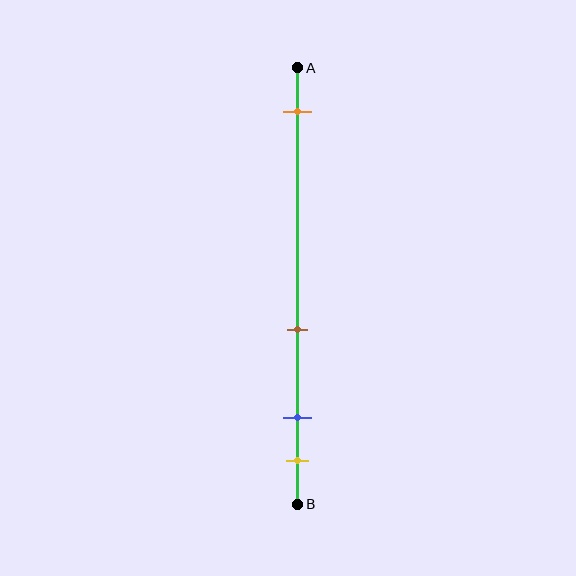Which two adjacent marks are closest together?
The blue and yellow marks are the closest adjacent pair.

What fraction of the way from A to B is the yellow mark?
The yellow mark is approximately 90% (0.9) of the way from A to B.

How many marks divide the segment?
There are 4 marks dividing the segment.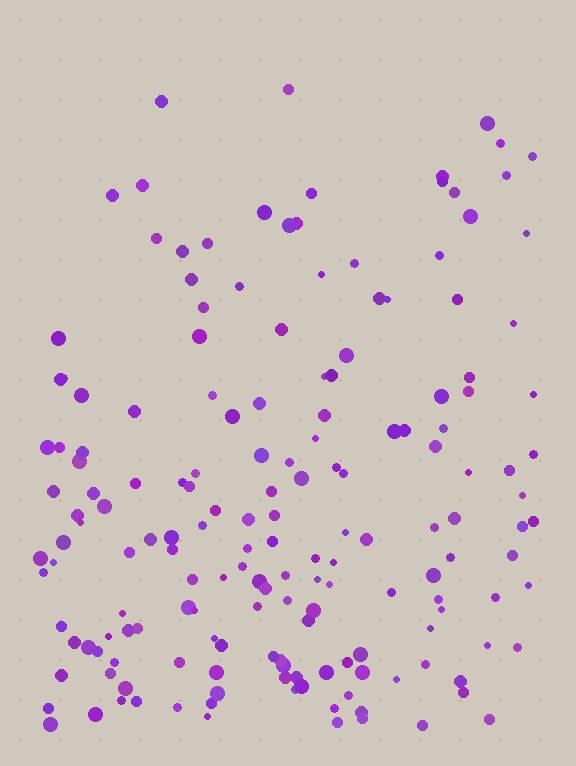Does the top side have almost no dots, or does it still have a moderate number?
Still a moderate number, just noticeably fewer than the bottom.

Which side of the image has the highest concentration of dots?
The bottom.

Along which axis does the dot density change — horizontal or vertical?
Vertical.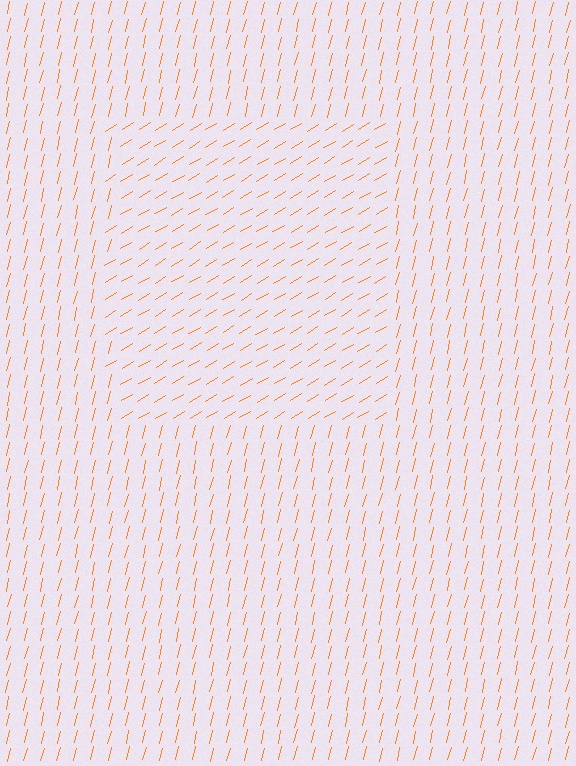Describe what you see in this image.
The image is filled with small orange line segments. A rectangle region in the image has lines oriented differently from the surrounding lines, creating a visible texture boundary.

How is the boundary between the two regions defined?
The boundary is defined purely by a change in line orientation (approximately 45 degrees difference). All lines are the same color and thickness.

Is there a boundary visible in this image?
Yes, there is a texture boundary formed by a change in line orientation.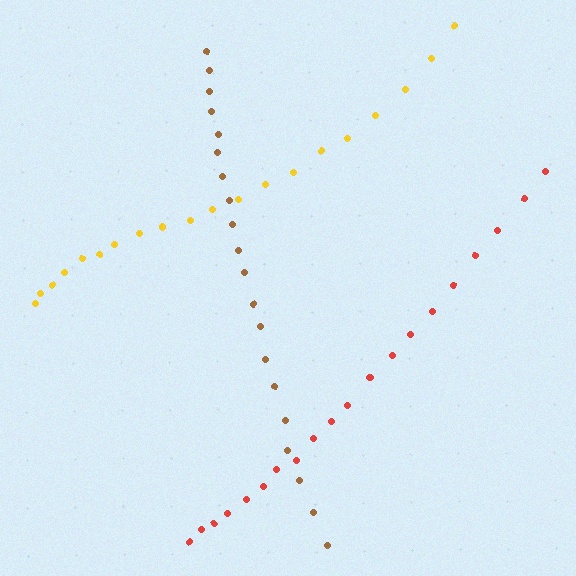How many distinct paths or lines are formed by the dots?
There are 3 distinct paths.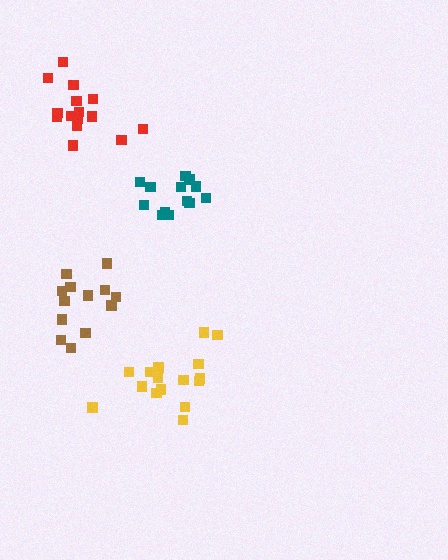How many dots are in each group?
Group 1: 13 dots, Group 2: 13 dots, Group 3: 16 dots, Group 4: 15 dots (57 total).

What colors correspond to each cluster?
The clusters are colored: brown, teal, yellow, red.